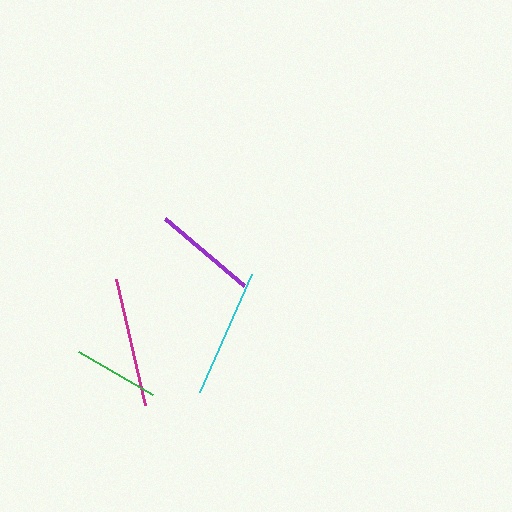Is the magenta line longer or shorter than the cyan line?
The magenta line is longer than the cyan line.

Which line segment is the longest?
The magenta line is the longest at approximately 129 pixels.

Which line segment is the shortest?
The green line is the shortest at approximately 86 pixels.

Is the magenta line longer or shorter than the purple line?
The magenta line is longer than the purple line.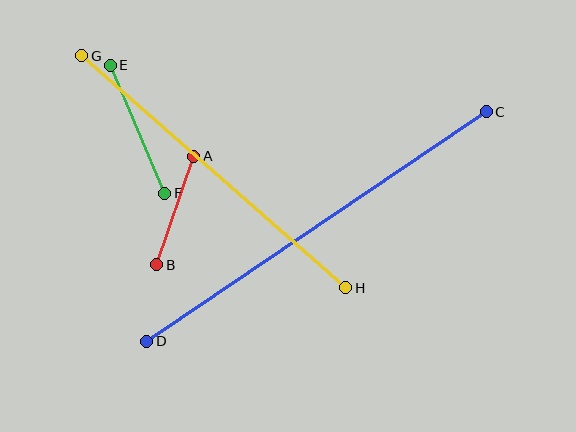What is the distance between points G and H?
The distance is approximately 351 pixels.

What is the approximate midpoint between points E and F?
The midpoint is at approximately (137, 129) pixels.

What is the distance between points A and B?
The distance is approximately 115 pixels.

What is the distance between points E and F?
The distance is approximately 139 pixels.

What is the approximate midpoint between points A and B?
The midpoint is at approximately (175, 211) pixels.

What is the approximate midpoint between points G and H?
The midpoint is at approximately (214, 172) pixels.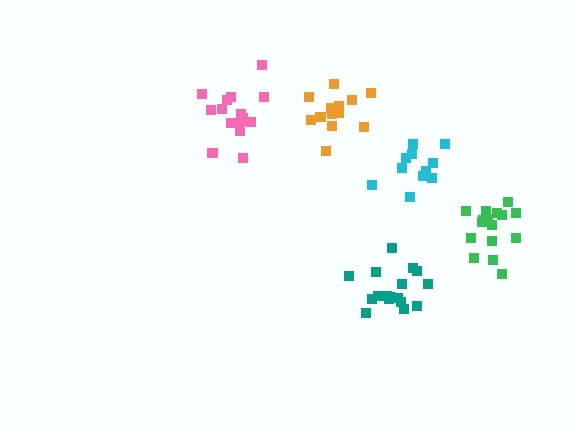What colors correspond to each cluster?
The clusters are colored: pink, orange, teal, cyan, green.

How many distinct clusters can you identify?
There are 5 distinct clusters.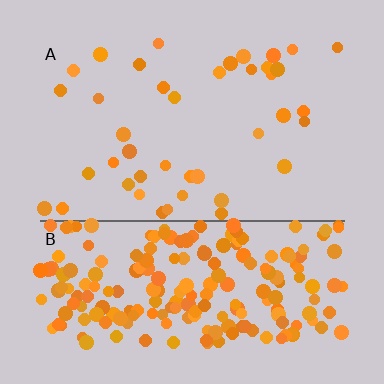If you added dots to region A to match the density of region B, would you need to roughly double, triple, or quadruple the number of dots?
Approximately quadruple.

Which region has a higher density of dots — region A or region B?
B (the bottom).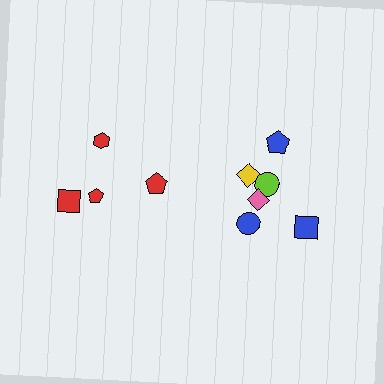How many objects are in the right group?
There are 6 objects.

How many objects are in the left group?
There are 4 objects.